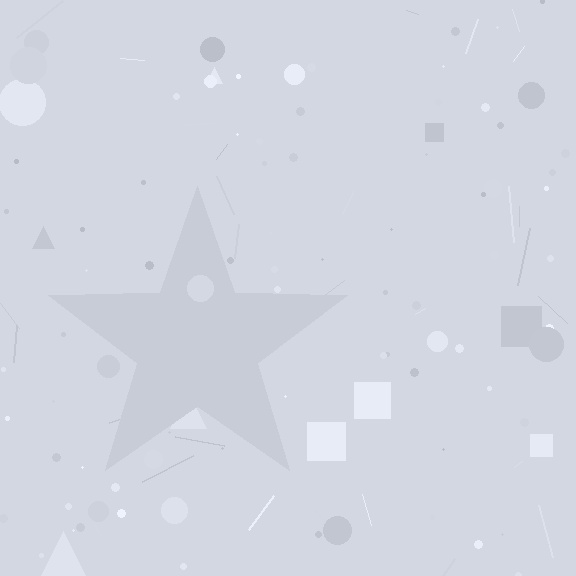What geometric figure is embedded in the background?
A star is embedded in the background.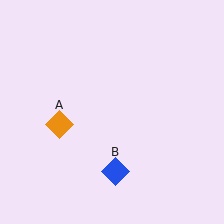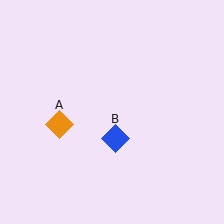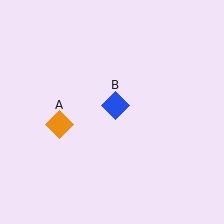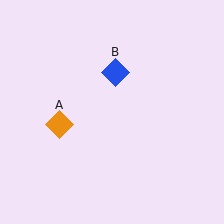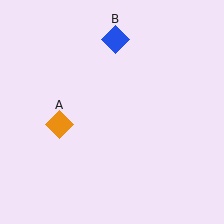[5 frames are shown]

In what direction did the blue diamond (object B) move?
The blue diamond (object B) moved up.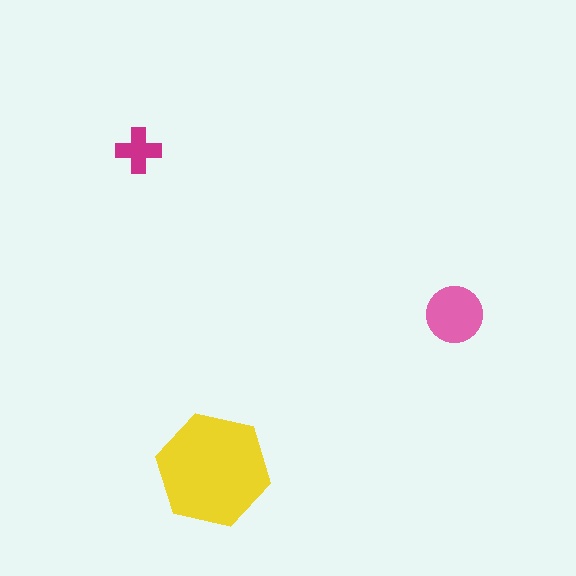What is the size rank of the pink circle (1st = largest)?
2nd.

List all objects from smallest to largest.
The magenta cross, the pink circle, the yellow hexagon.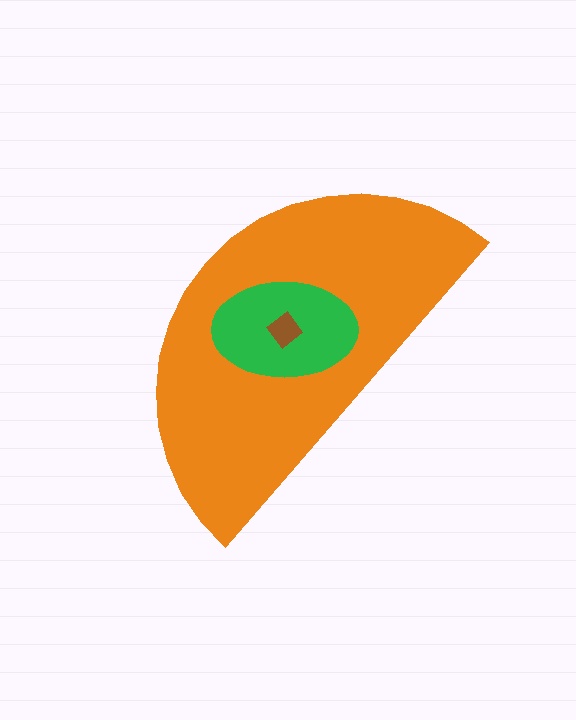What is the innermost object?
The brown diamond.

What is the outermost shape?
The orange semicircle.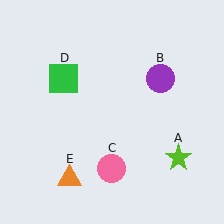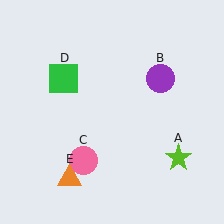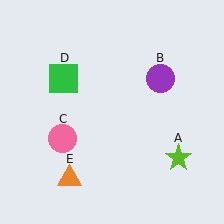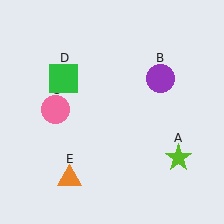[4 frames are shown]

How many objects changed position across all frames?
1 object changed position: pink circle (object C).